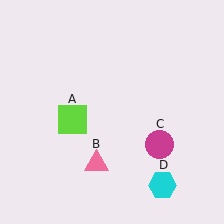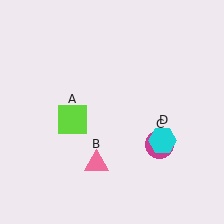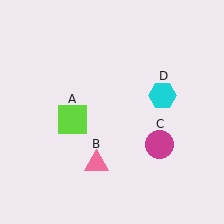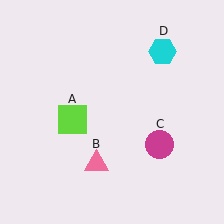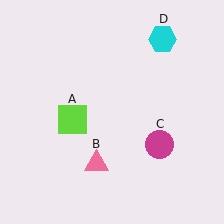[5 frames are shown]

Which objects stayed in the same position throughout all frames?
Lime square (object A) and pink triangle (object B) and magenta circle (object C) remained stationary.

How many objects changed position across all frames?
1 object changed position: cyan hexagon (object D).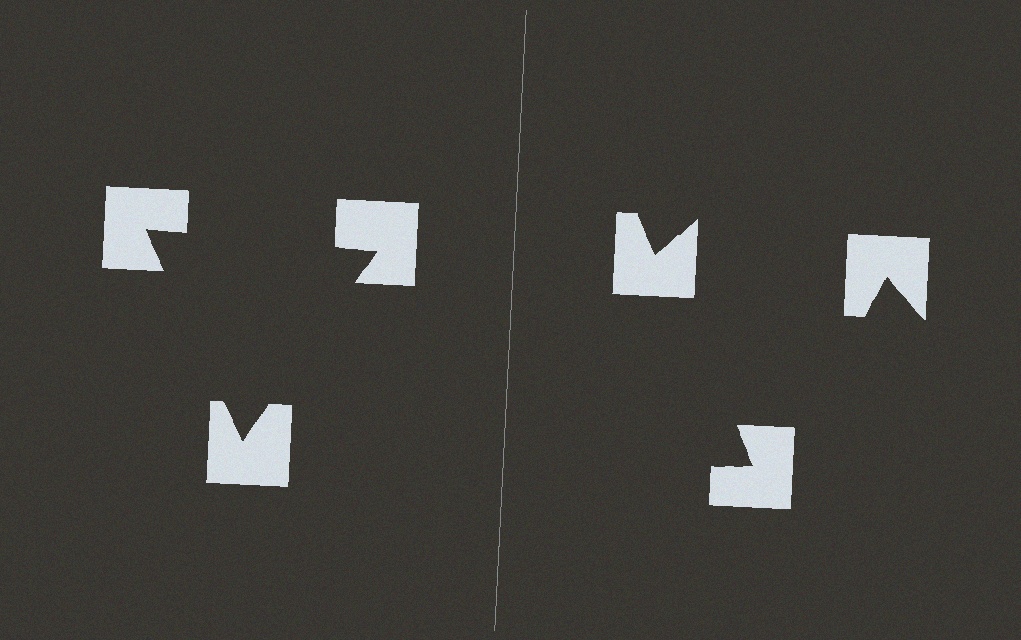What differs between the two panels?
The notched squares are positioned identically on both sides; only the wedge orientations differ. On the left they align to a triangle; on the right they are misaligned.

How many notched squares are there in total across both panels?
6 — 3 on each side.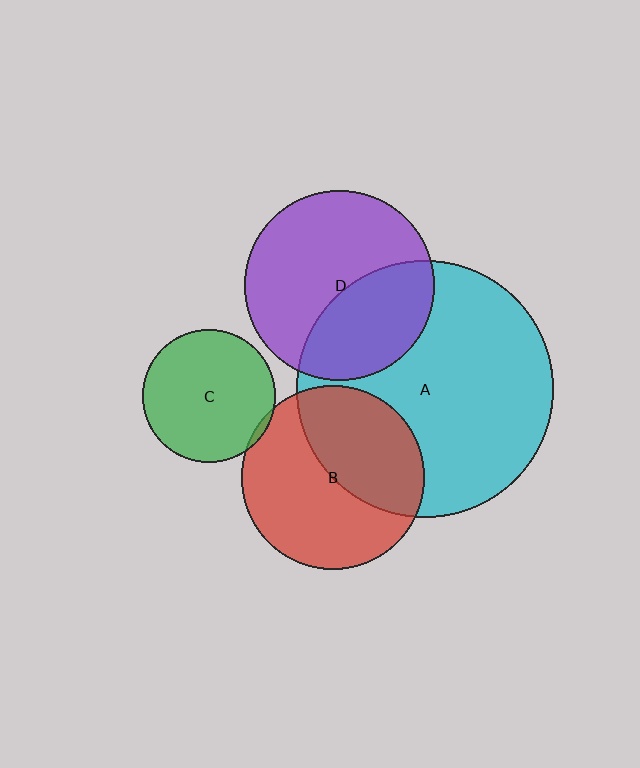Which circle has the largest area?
Circle A (cyan).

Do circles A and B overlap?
Yes.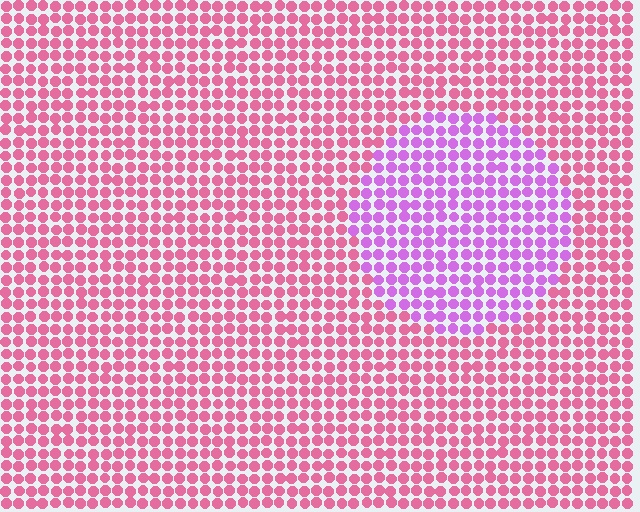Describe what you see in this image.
The image is filled with small pink elements in a uniform arrangement. A circle-shaped region is visible where the elements are tinted to a slightly different hue, forming a subtle color boundary.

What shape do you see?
I see a circle.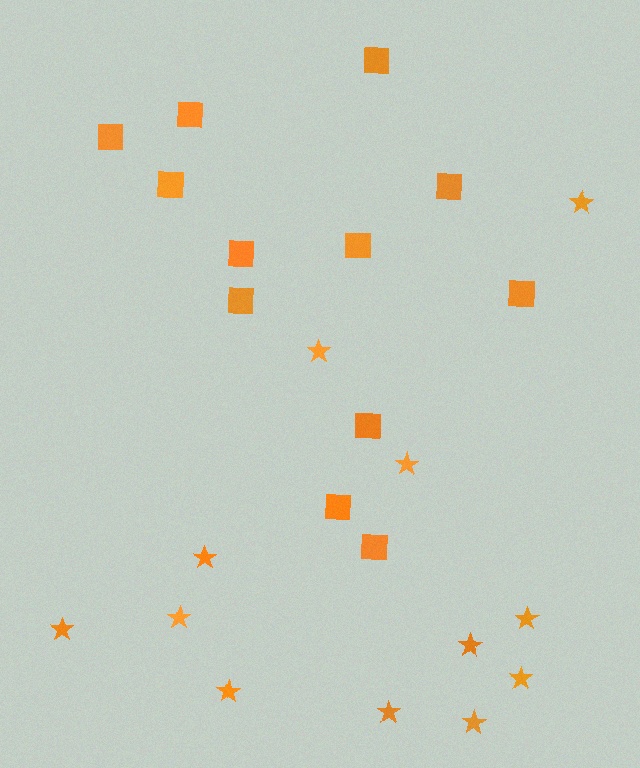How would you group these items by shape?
There are 2 groups: one group of stars (12) and one group of squares (12).